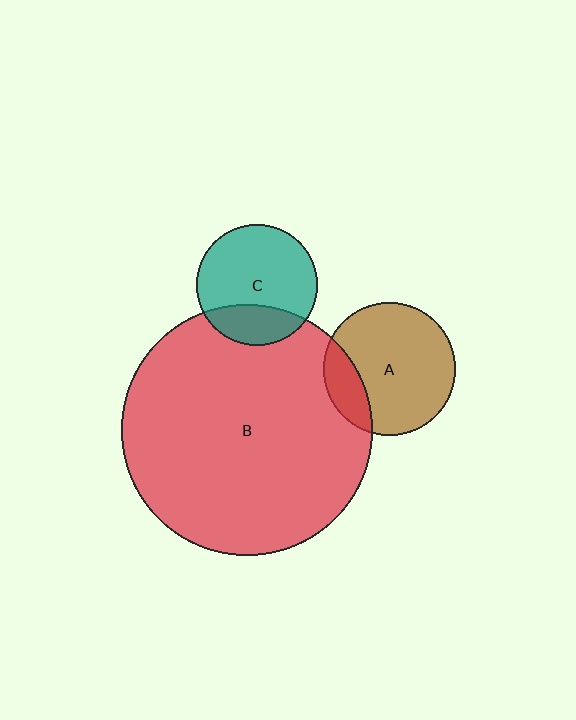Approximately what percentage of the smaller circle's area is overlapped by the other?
Approximately 20%.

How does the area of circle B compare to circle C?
Approximately 4.3 times.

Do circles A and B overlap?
Yes.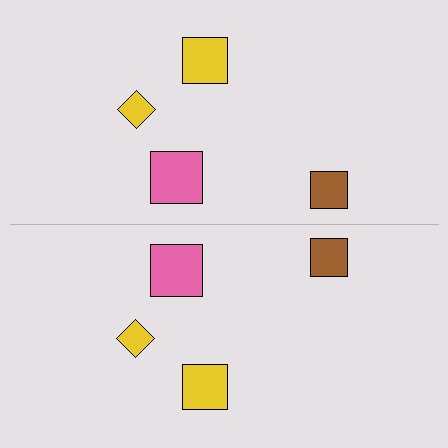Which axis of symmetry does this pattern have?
The pattern has a horizontal axis of symmetry running through the center of the image.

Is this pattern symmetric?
Yes, this pattern has bilateral (reflection) symmetry.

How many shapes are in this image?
There are 8 shapes in this image.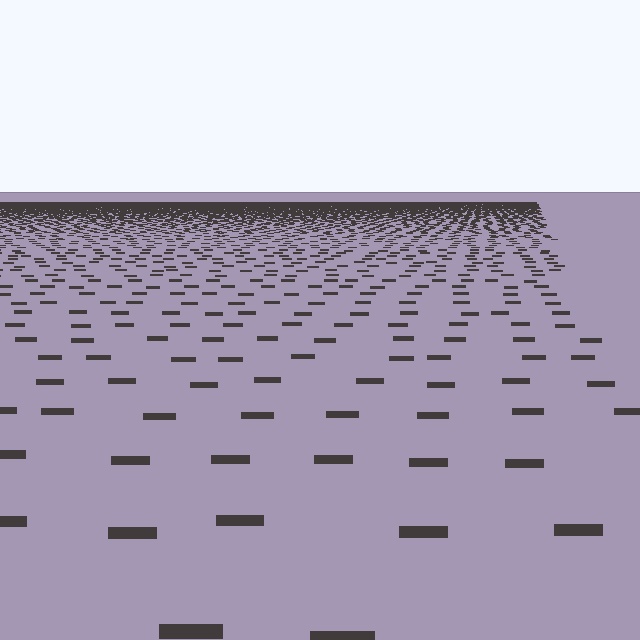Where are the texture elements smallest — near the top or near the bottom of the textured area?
Near the top.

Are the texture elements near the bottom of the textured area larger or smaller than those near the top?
Larger. Near the bottom, elements are closer to the viewer and appear at a bigger on-screen size.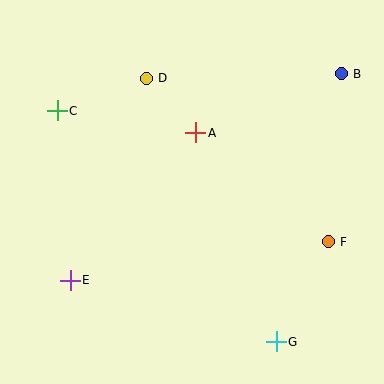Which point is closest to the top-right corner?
Point B is closest to the top-right corner.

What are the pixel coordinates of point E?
Point E is at (70, 280).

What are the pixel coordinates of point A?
Point A is at (196, 133).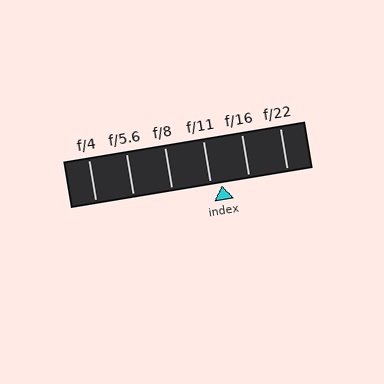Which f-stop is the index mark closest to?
The index mark is closest to f/11.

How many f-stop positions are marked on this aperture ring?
There are 6 f-stop positions marked.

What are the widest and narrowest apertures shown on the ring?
The widest aperture shown is f/4 and the narrowest is f/22.